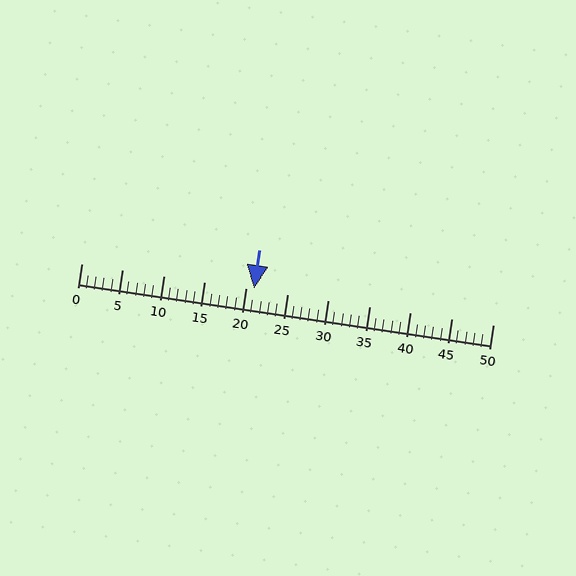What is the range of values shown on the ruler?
The ruler shows values from 0 to 50.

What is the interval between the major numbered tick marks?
The major tick marks are spaced 5 units apart.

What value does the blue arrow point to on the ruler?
The blue arrow points to approximately 21.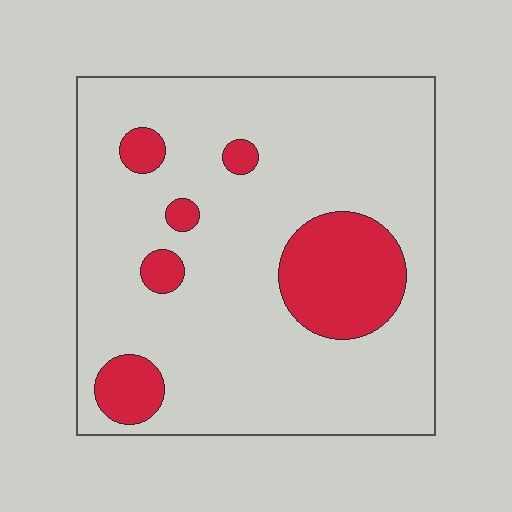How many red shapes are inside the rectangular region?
6.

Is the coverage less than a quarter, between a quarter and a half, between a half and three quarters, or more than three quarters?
Less than a quarter.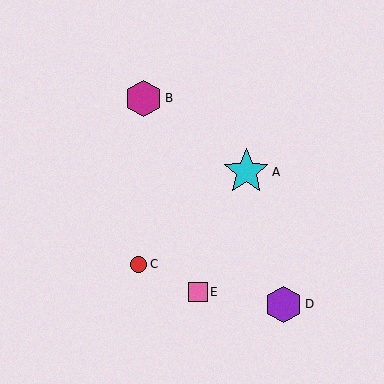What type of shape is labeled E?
Shape E is a pink square.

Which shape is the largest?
The cyan star (labeled A) is the largest.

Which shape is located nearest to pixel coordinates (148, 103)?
The magenta hexagon (labeled B) at (143, 98) is nearest to that location.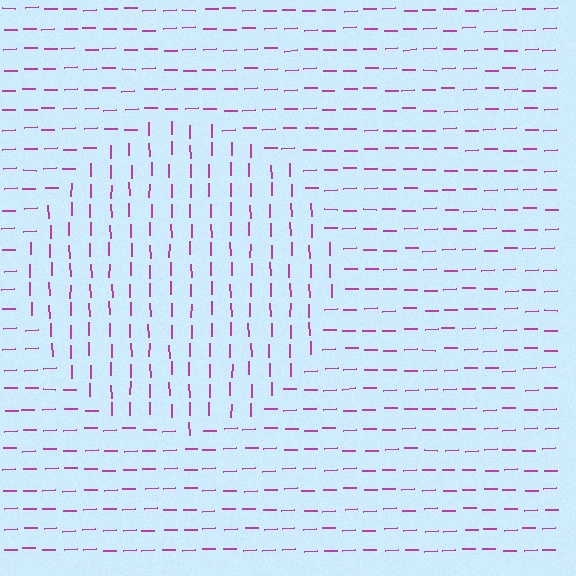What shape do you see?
I see a circle.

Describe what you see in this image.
The image is filled with small magenta line segments. A circle region in the image has lines oriented differently from the surrounding lines, creating a visible texture boundary.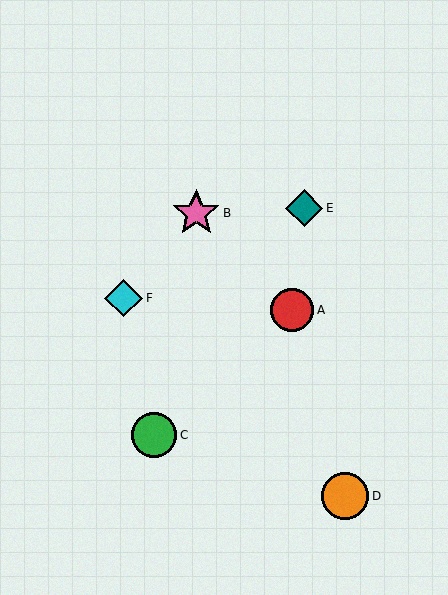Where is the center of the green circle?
The center of the green circle is at (154, 435).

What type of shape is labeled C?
Shape C is a green circle.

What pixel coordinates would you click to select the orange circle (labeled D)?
Click at (345, 496) to select the orange circle D.